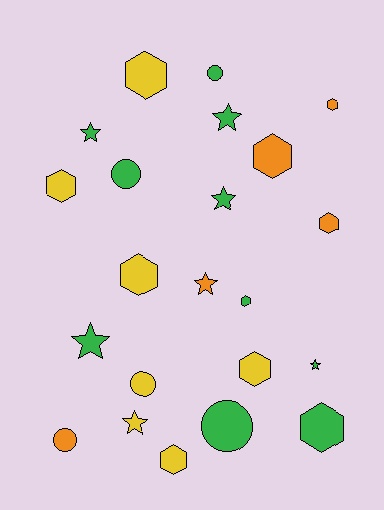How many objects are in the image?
There are 22 objects.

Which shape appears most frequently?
Hexagon, with 10 objects.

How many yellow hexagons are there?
There are 5 yellow hexagons.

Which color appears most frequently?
Green, with 10 objects.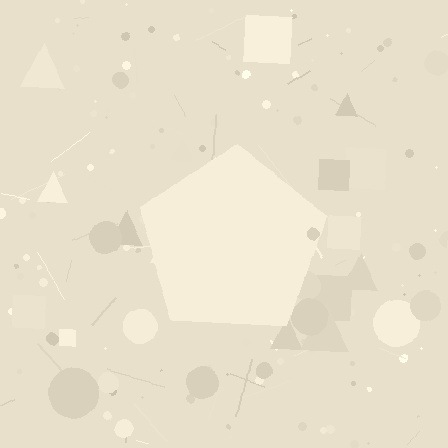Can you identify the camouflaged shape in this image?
The camouflaged shape is a pentagon.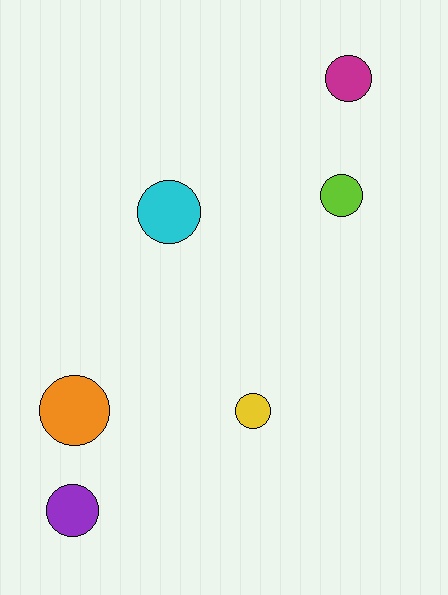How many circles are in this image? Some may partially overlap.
There are 6 circles.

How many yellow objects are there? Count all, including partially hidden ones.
There is 1 yellow object.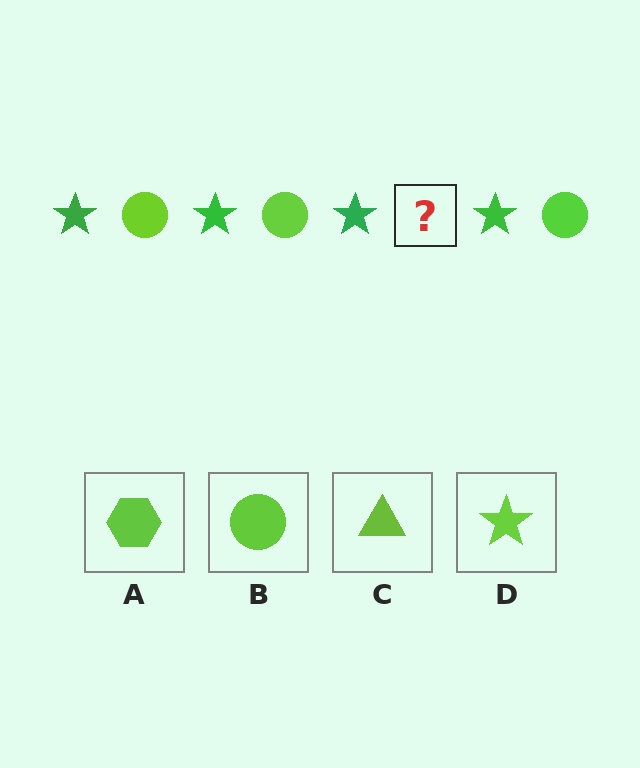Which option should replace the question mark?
Option B.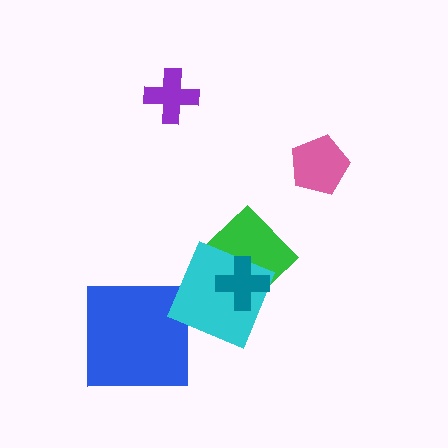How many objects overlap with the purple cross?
0 objects overlap with the purple cross.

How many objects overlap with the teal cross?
2 objects overlap with the teal cross.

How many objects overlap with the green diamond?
2 objects overlap with the green diamond.